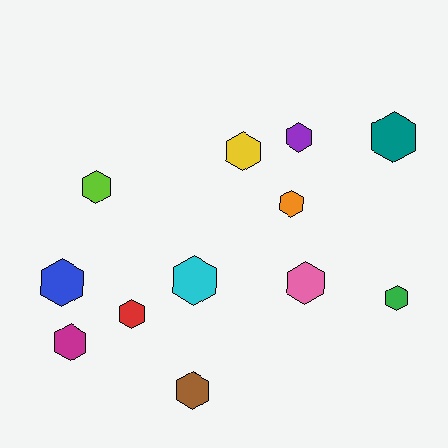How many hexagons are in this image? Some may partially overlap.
There are 12 hexagons.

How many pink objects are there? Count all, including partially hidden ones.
There is 1 pink object.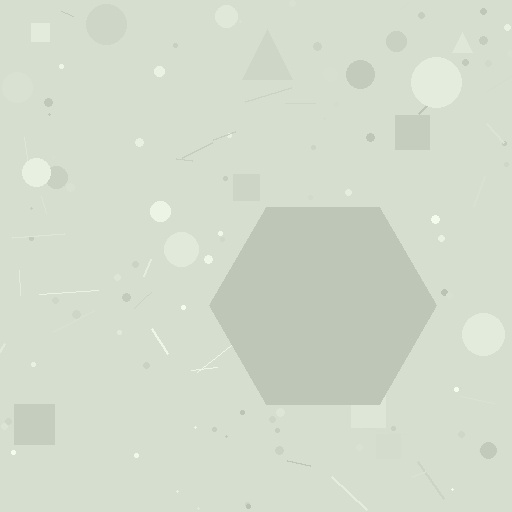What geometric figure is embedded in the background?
A hexagon is embedded in the background.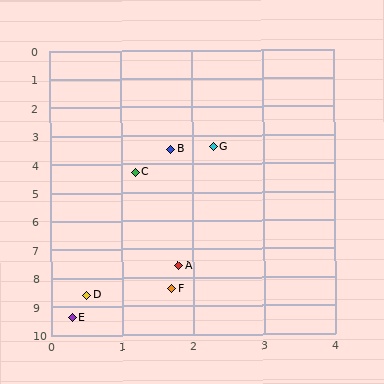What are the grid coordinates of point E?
Point E is at approximately (0.3, 9.4).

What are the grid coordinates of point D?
Point D is at approximately (0.5, 8.6).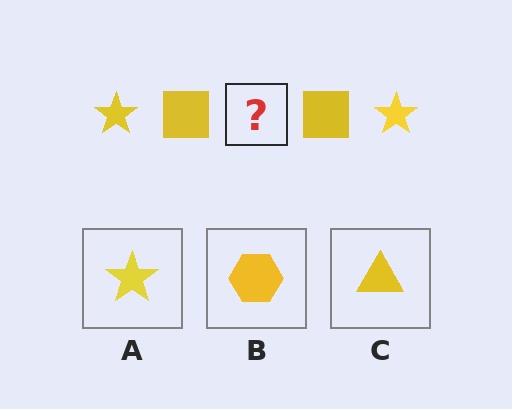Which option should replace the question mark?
Option A.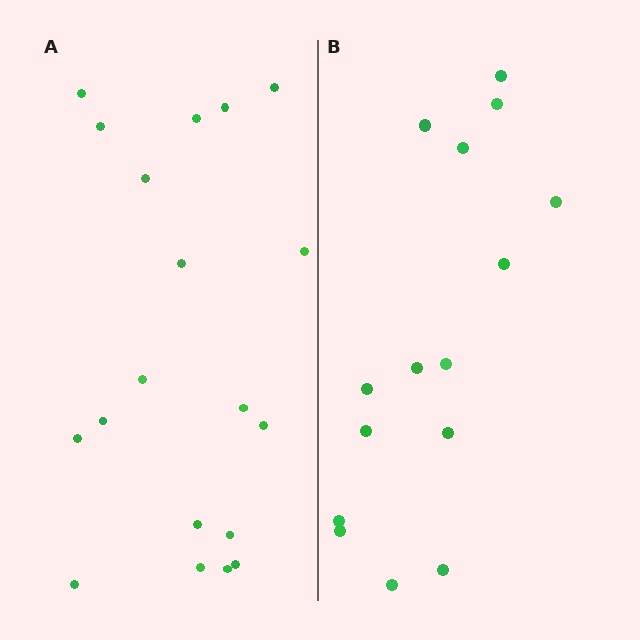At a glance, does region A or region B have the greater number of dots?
Region A (the left region) has more dots.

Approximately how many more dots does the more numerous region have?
Region A has about 4 more dots than region B.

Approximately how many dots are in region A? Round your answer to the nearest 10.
About 20 dots. (The exact count is 19, which rounds to 20.)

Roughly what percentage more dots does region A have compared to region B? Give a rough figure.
About 25% more.